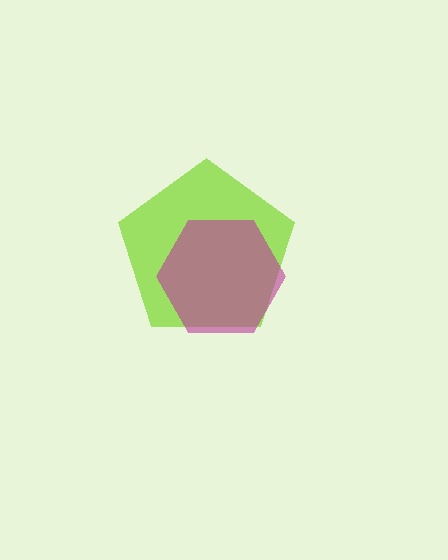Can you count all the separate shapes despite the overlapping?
Yes, there are 2 separate shapes.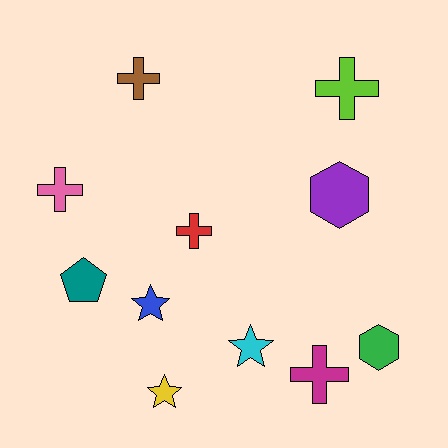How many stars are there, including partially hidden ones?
There are 3 stars.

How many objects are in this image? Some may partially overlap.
There are 11 objects.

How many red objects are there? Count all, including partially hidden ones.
There is 1 red object.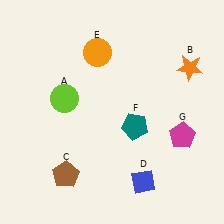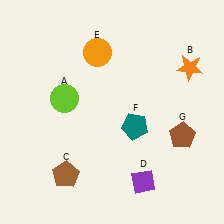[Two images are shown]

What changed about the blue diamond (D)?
In Image 1, D is blue. In Image 2, it changed to purple.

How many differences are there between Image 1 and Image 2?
There are 2 differences between the two images.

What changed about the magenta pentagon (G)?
In Image 1, G is magenta. In Image 2, it changed to brown.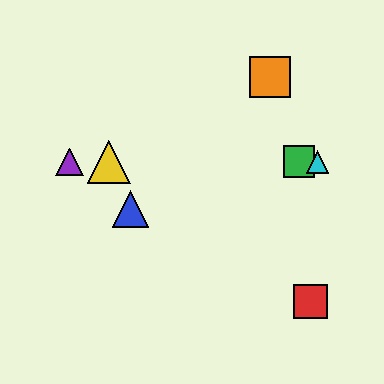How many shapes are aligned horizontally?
4 shapes (the green square, the yellow triangle, the purple triangle, the cyan triangle) are aligned horizontally.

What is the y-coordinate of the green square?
The green square is at y≈162.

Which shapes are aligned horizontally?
The green square, the yellow triangle, the purple triangle, the cyan triangle are aligned horizontally.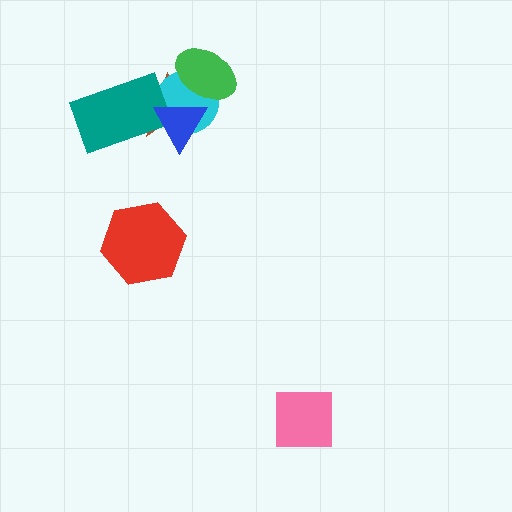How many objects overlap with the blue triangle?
4 objects overlap with the blue triangle.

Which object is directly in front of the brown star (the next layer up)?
The cyan circle is directly in front of the brown star.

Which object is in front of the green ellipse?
The blue triangle is in front of the green ellipse.